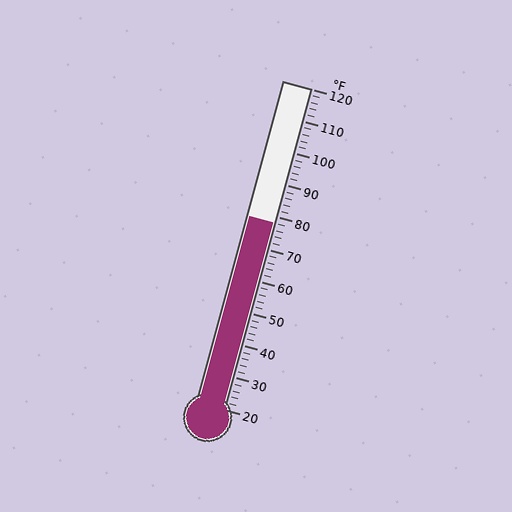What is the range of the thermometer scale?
The thermometer scale ranges from 20°F to 120°F.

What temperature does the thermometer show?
The thermometer shows approximately 78°F.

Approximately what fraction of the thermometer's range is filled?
The thermometer is filled to approximately 60% of its range.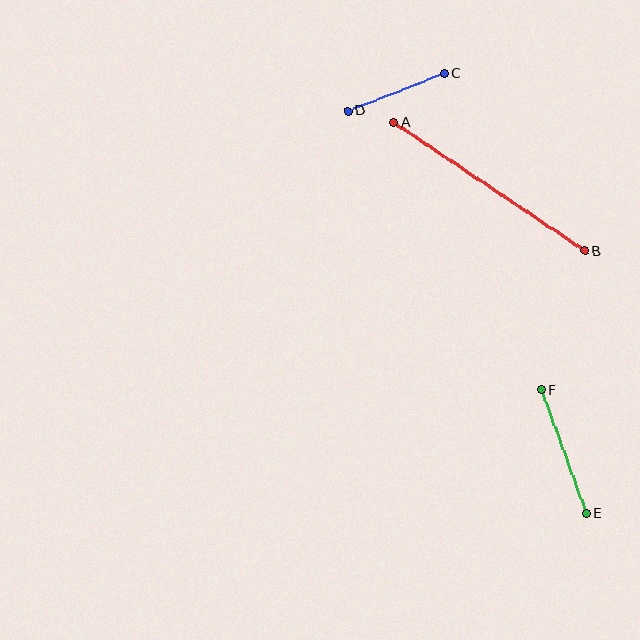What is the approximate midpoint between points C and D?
The midpoint is at approximately (396, 92) pixels.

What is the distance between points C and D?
The distance is approximately 103 pixels.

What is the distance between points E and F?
The distance is approximately 132 pixels.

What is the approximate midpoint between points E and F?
The midpoint is at approximately (564, 452) pixels.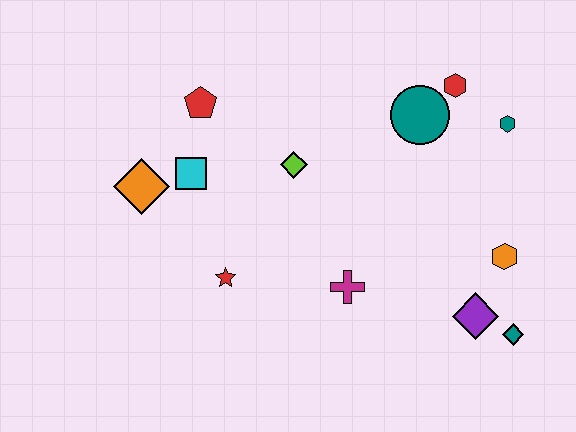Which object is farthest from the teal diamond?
The orange diamond is farthest from the teal diamond.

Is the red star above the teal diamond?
Yes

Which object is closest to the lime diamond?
The cyan square is closest to the lime diamond.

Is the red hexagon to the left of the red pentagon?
No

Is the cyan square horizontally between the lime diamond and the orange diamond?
Yes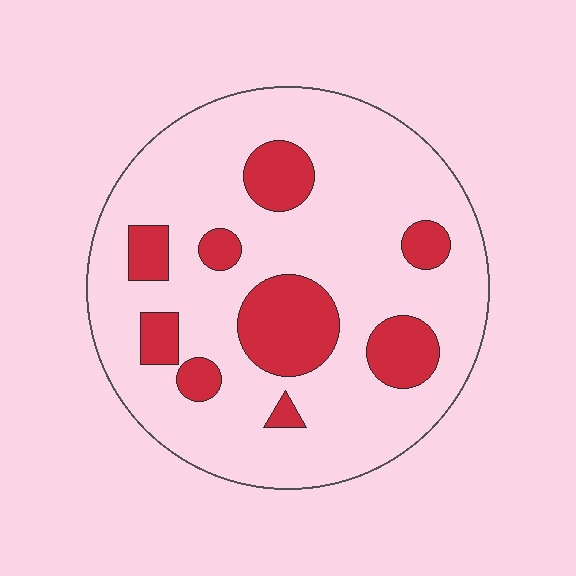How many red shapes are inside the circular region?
9.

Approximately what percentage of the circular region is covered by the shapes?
Approximately 20%.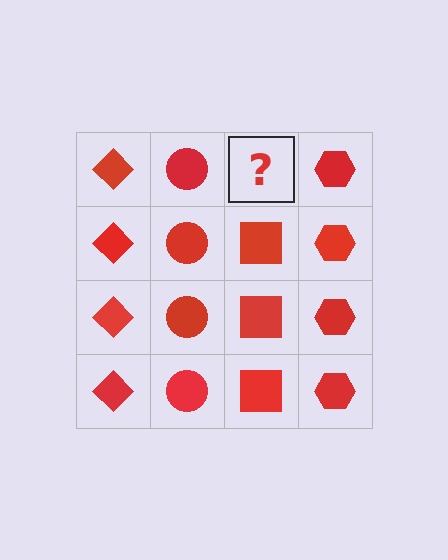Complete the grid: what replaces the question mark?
The question mark should be replaced with a red square.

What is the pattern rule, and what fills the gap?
The rule is that each column has a consistent shape. The gap should be filled with a red square.